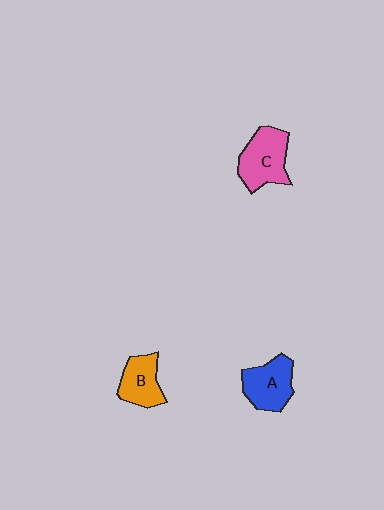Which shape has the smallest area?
Shape B (orange).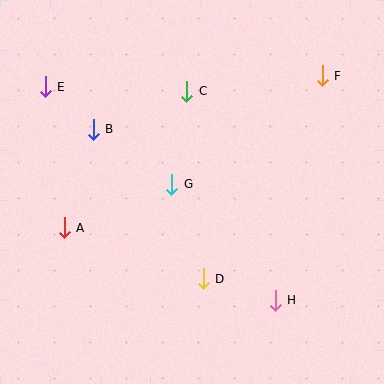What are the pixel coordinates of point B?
Point B is at (93, 129).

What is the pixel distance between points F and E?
The distance between F and E is 277 pixels.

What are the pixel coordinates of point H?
Point H is at (275, 300).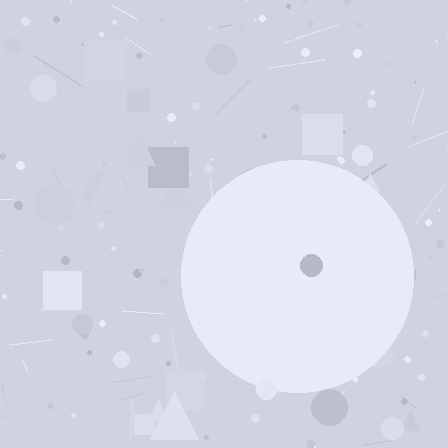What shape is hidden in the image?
A circle is hidden in the image.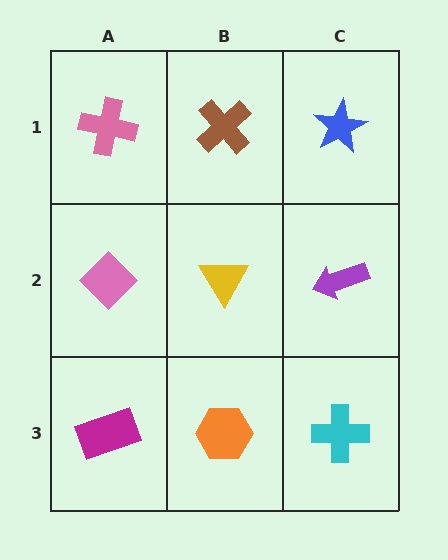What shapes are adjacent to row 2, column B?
A brown cross (row 1, column B), an orange hexagon (row 3, column B), a pink diamond (row 2, column A), a purple arrow (row 2, column C).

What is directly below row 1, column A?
A pink diamond.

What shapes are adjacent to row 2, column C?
A blue star (row 1, column C), a cyan cross (row 3, column C), a yellow triangle (row 2, column B).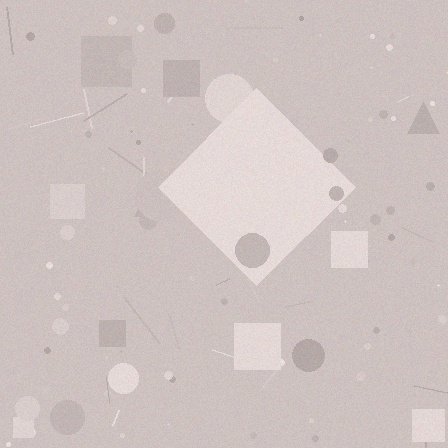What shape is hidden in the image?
A diamond is hidden in the image.